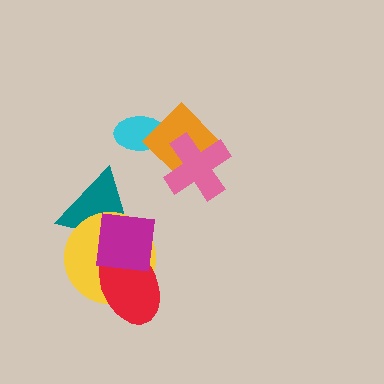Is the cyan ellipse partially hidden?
Yes, it is partially covered by another shape.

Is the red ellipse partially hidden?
Yes, it is partially covered by another shape.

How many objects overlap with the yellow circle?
3 objects overlap with the yellow circle.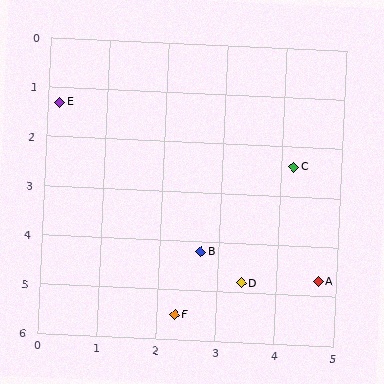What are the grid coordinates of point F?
Point F is at approximately (2.3, 5.5).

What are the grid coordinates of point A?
Point A is at approximately (4.7, 4.7).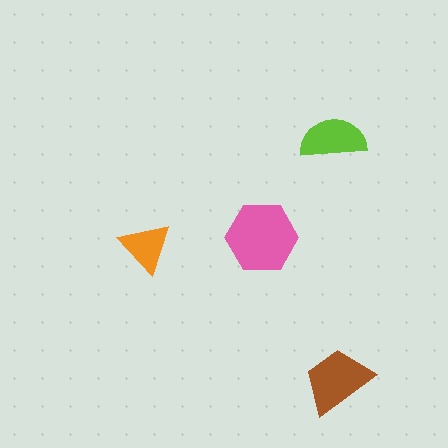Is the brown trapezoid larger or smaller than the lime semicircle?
Larger.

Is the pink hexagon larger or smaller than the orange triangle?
Larger.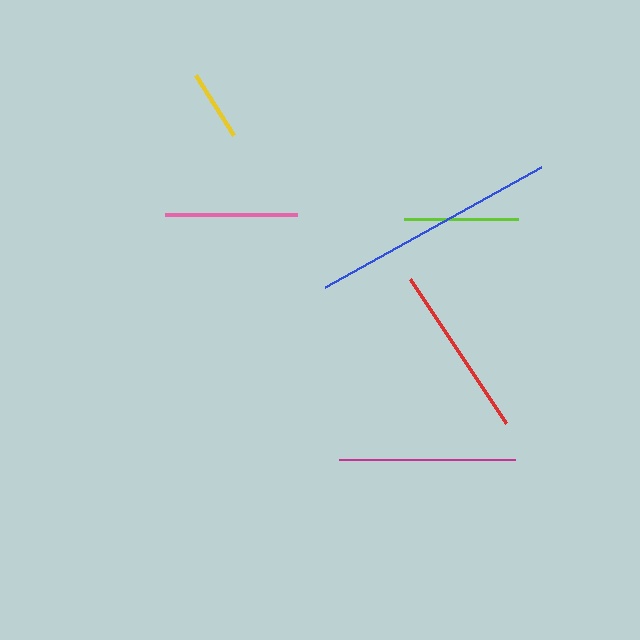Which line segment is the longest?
The blue line is the longest at approximately 247 pixels.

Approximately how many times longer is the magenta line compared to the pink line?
The magenta line is approximately 1.3 times the length of the pink line.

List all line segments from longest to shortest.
From longest to shortest: blue, magenta, red, pink, lime, yellow.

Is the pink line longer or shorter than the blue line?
The blue line is longer than the pink line.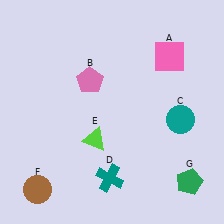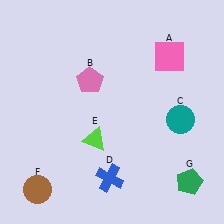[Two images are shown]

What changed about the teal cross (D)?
In Image 1, D is teal. In Image 2, it changed to blue.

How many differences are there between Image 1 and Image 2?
There is 1 difference between the two images.